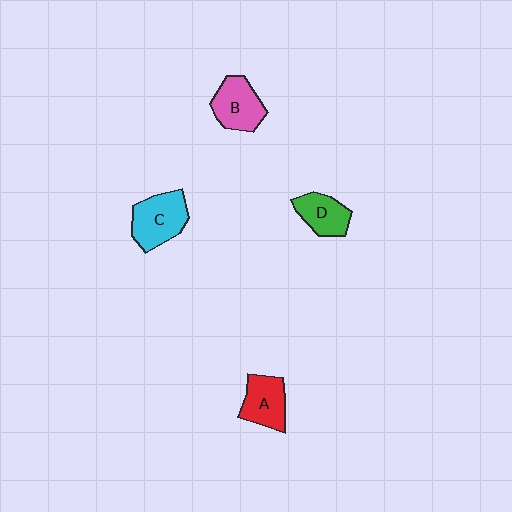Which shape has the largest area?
Shape C (cyan).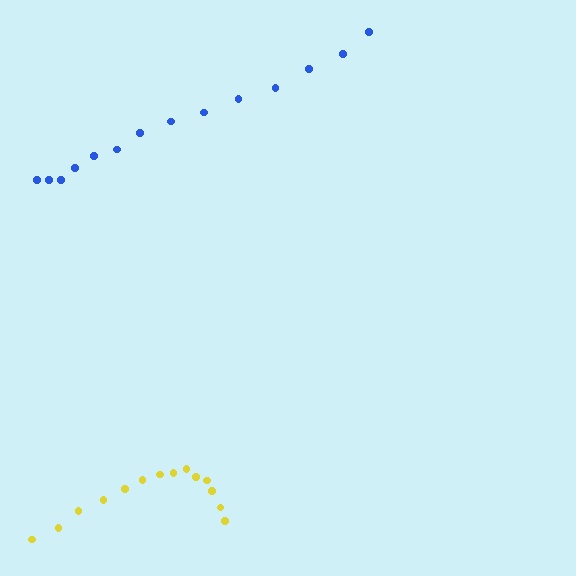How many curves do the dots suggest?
There are 2 distinct paths.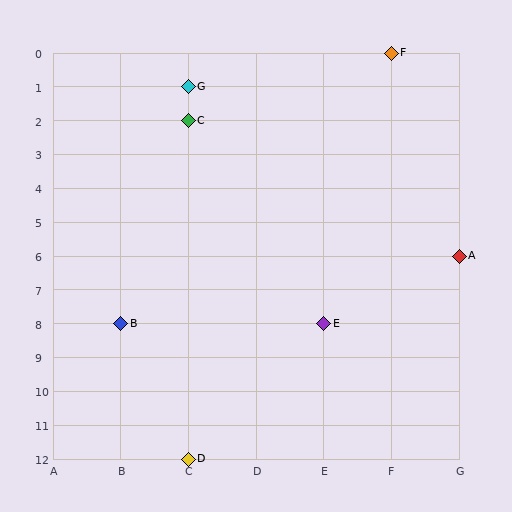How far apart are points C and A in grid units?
Points C and A are 4 columns and 4 rows apart (about 5.7 grid units diagonally).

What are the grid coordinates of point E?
Point E is at grid coordinates (E, 8).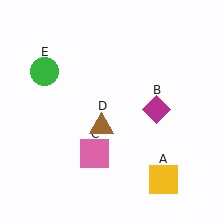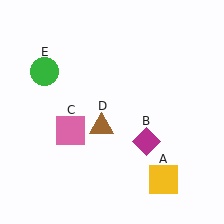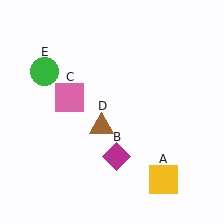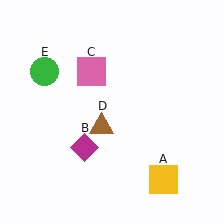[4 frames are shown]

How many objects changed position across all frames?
2 objects changed position: magenta diamond (object B), pink square (object C).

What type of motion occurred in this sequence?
The magenta diamond (object B), pink square (object C) rotated clockwise around the center of the scene.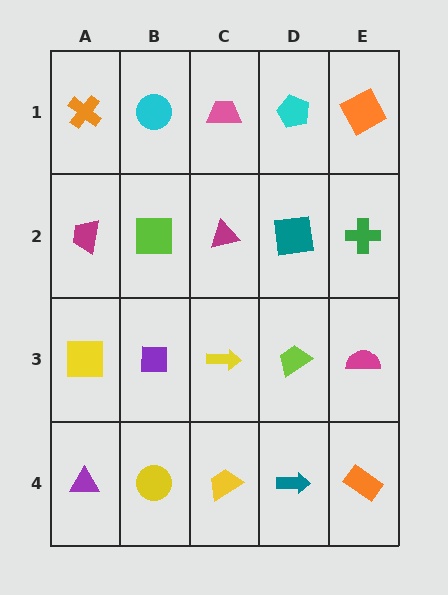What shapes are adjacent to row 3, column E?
A green cross (row 2, column E), an orange rectangle (row 4, column E), a lime trapezoid (row 3, column D).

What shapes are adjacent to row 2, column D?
A cyan pentagon (row 1, column D), a lime trapezoid (row 3, column D), a magenta triangle (row 2, column C), a green cross (row 2, column E).